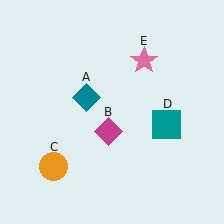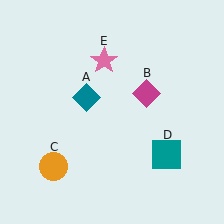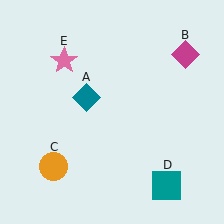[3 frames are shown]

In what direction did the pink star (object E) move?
The pink star (object E) moved left.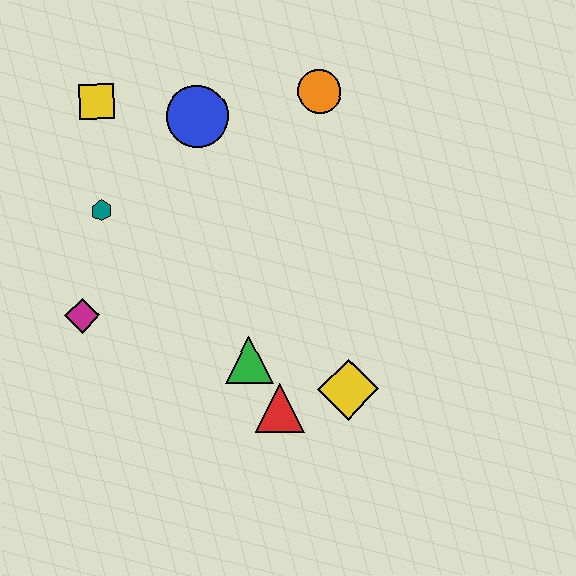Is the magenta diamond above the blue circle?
No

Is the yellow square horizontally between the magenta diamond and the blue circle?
Yes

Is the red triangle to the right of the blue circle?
Yes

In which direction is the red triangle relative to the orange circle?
The red triangle is below the orange circle.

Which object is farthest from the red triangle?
The yellow square is farthest from the red triangle.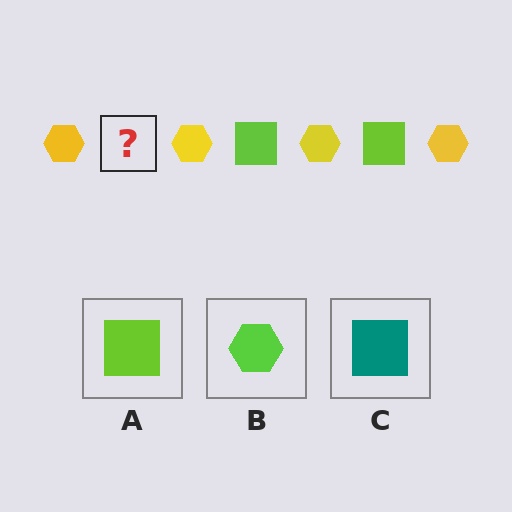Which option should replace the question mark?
Option A.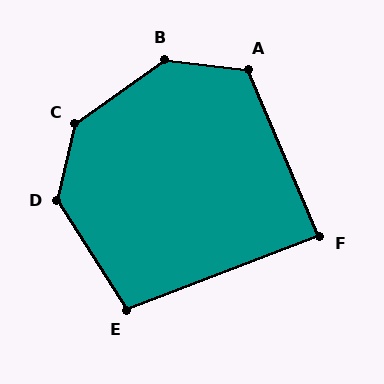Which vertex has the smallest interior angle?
F, at approximately 88 degrees.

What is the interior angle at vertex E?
Approximately 101 degrees (obtuse).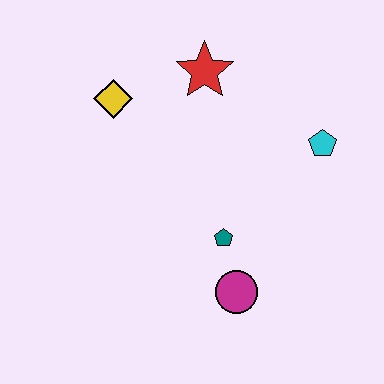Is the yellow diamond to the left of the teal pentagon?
Yes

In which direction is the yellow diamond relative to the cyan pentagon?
The yellow diamond is to the left of the cyan pentagon.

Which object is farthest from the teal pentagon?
The yellow diamond is farthest from the teal pentagon.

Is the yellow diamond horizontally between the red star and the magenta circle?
No